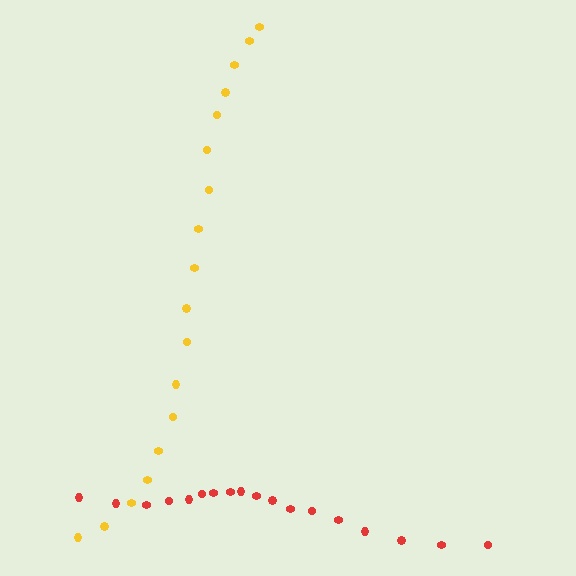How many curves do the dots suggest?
There are 2 distinct paths.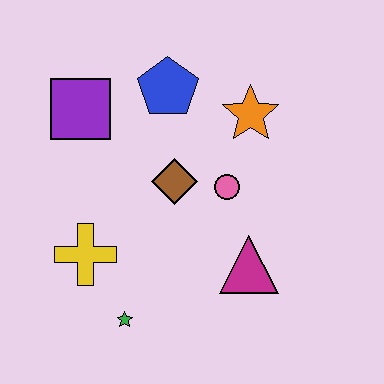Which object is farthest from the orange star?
The green star is farthest from the orange star.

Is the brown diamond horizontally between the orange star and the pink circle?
No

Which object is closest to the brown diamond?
The pink circle is closest to the brown diamond.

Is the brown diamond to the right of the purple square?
Yes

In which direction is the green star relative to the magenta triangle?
The green star is to the left of the magenta triangle.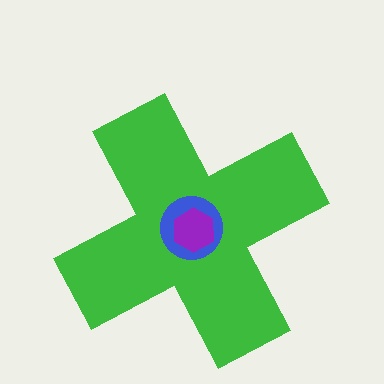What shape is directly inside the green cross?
The blue circle.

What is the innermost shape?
The purple hexagon.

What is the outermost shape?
The green cross.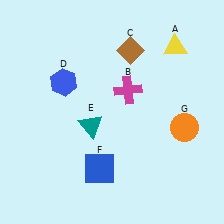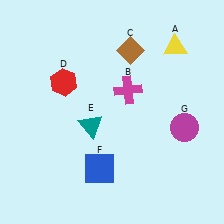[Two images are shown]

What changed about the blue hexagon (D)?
In Image 1, D is blue. In Image 2, it changed to red.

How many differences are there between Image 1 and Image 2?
There are 2 differences between the two images.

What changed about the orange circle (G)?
In Image 1, G is orange. In Image 2, it changed to magenta.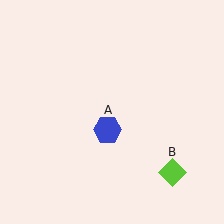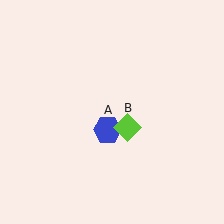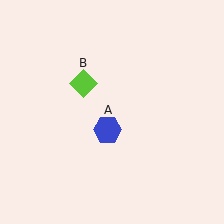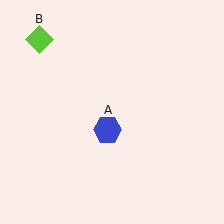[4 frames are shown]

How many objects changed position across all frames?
1 object changed position: lime diamond (object B).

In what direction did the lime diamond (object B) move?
The lime diamond (object B) moved up and to the left.